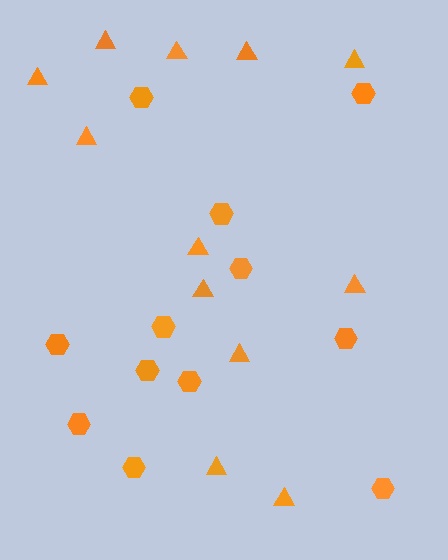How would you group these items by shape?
There are 2 groups: one group of triangles (12) and one group of hexagons (12).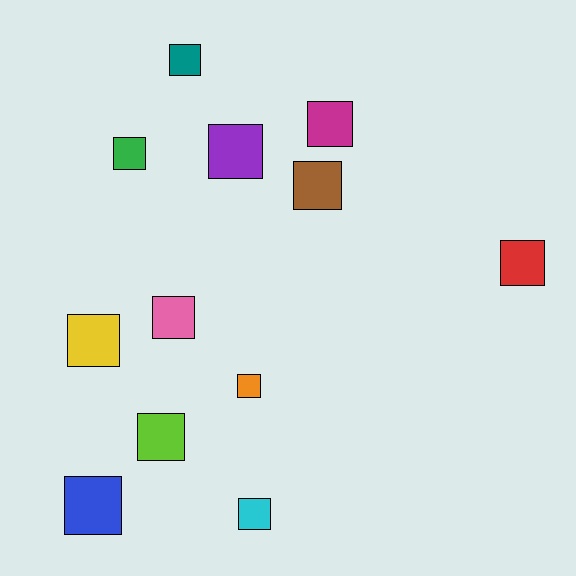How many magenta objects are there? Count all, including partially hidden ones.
There is 1 magenta object.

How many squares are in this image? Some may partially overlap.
There are 12 squares.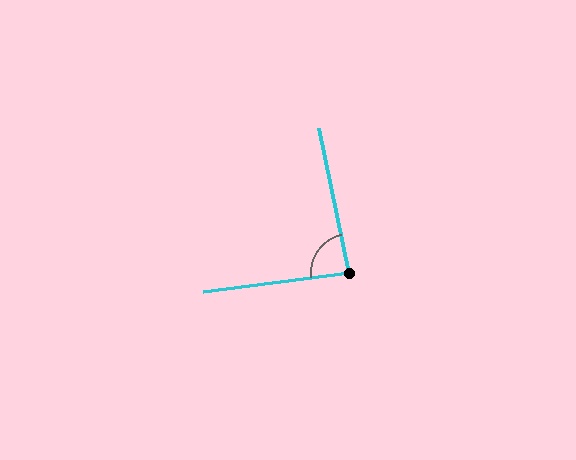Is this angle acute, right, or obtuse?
It is approximately a right angle.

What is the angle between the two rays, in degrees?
Approximately 85 degrees.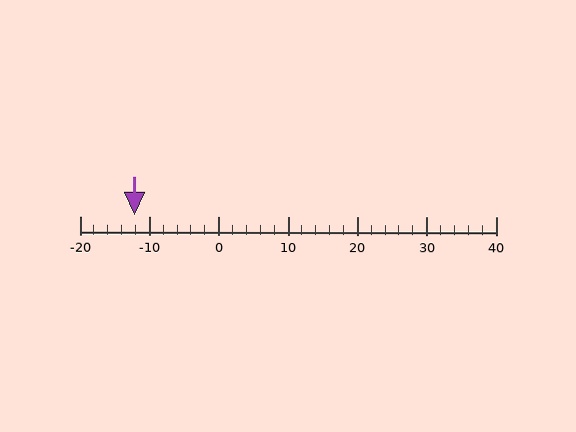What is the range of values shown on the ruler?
The ruler shows values from -20 to 40.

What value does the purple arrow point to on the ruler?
The purple arrow points to approximately -12.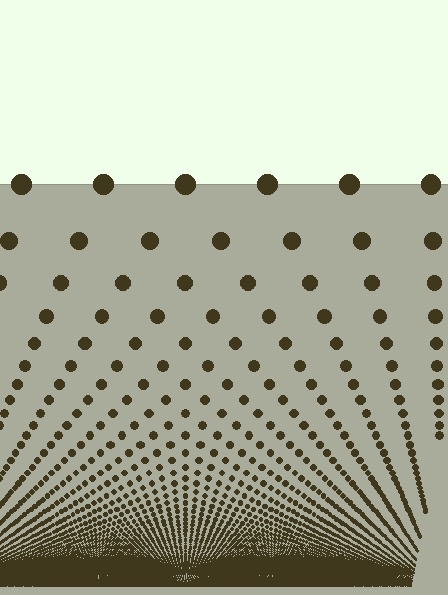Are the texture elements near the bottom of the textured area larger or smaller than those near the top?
Smaller. The gradient is inverted — elements near the bottom are smaller and denser.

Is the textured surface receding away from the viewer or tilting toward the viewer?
The surface appears to tilt toward the viewer. Texture elements get larger and sparser toward the top.